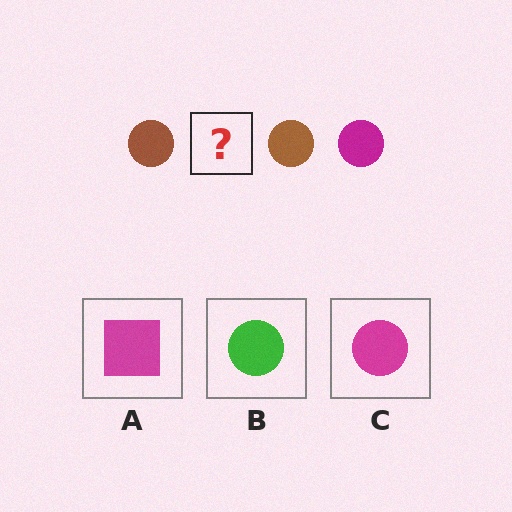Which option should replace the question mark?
Option C.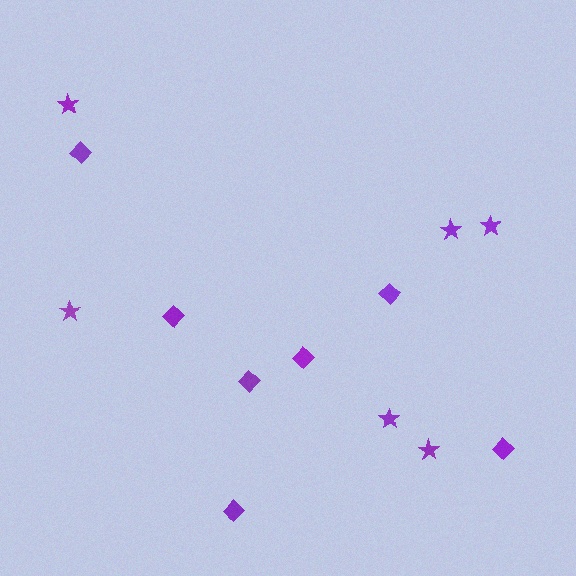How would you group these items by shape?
There are 2 groups: one group of diamonds (7) and one group of stars (6).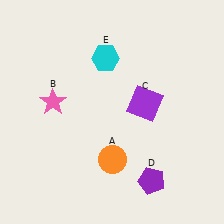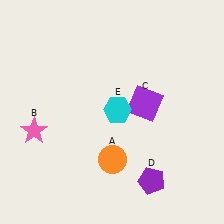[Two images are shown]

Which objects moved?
The objects that moved are: the pink star (B), the cyan hexagon (E).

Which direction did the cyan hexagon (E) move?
The cyan hexagon (E) moved down.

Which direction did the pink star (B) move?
The pink star (B) moved down.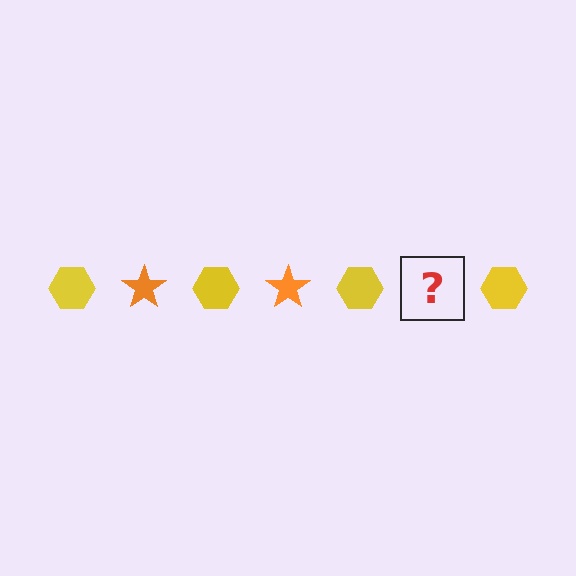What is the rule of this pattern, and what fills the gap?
The rule is that the pattern alternates between yellow hexagon and orange star. The gap should be filled with an orange star.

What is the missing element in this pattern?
The missing element is an orange star.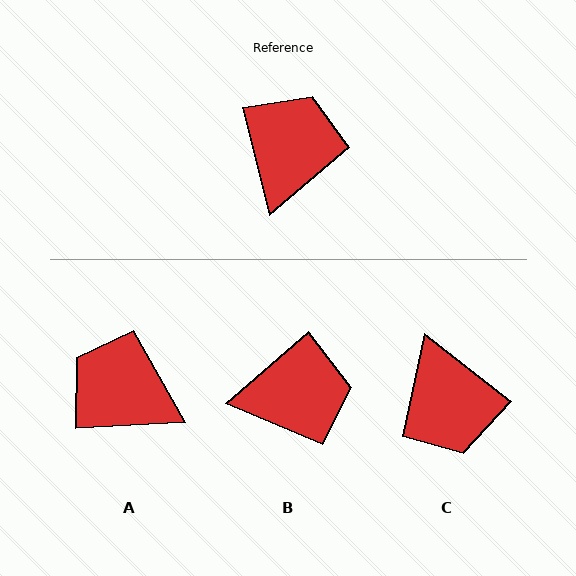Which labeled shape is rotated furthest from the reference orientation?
C, about 142 degrees away.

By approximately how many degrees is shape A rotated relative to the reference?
Approximately 79 degrees counter-clockwise.